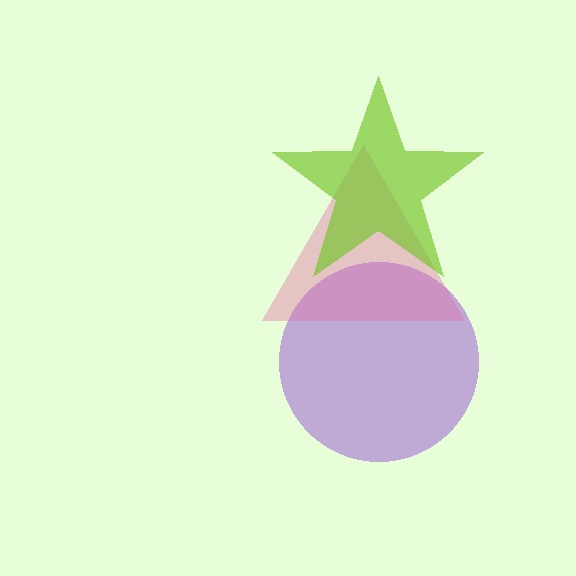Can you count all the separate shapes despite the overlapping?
Yes, there are 3 separate shapes.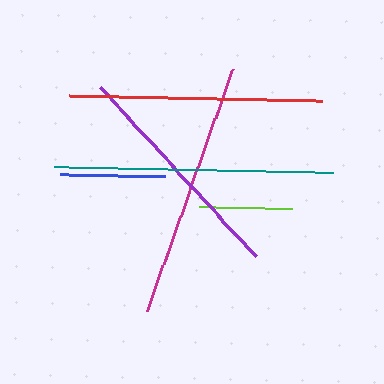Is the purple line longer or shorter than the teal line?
The teal line is longer than the purple line.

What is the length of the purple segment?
The purple segment is approximately 230 pixels long.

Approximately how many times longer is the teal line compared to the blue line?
The teal line is approximately 2.7 times the length of the blue line.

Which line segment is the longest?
The teal line is the longest at approximately 279 pixels.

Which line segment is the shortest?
The lime line is the shortest at approximately 93 pixels.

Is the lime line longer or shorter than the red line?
The red line is longer than the lime line.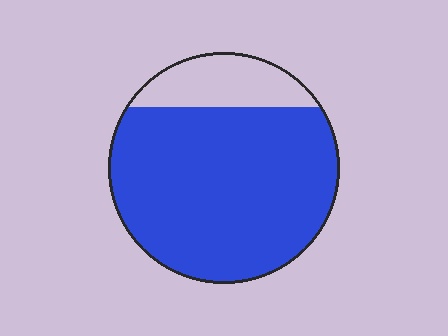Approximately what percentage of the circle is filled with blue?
Approximately 80%.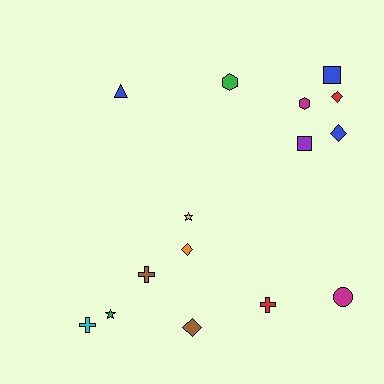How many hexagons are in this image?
There are 2 hexagons.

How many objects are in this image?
There are 15 objects.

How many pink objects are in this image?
There are no pink objects.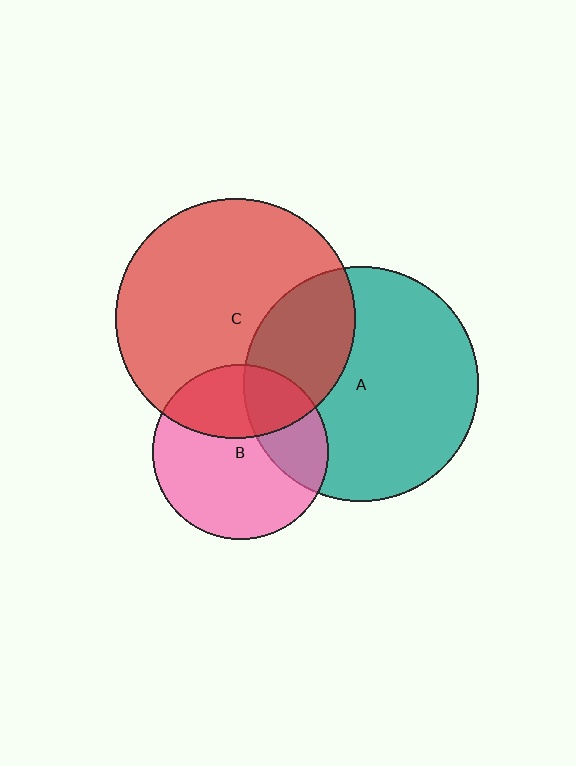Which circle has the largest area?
Circle C (red).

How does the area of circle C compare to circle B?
Approximately 1.9 times.